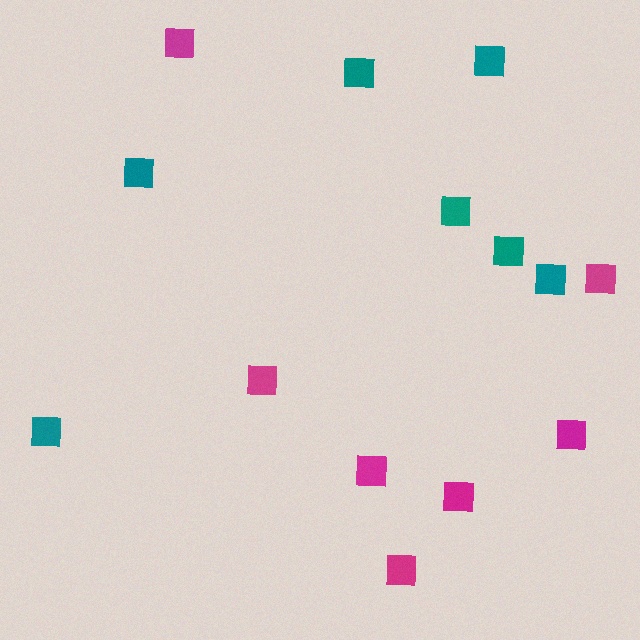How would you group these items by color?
There are 2 groups: one group of teal squares (7) and one group of magenta squares (7).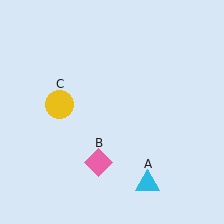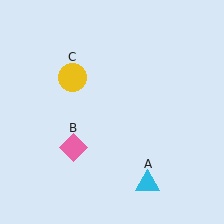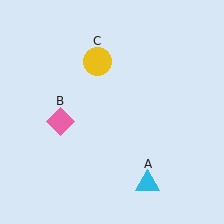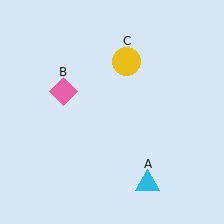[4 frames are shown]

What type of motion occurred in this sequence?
The pink diamond (object B), yellow circle (object C) rotated clockwise around the center of the scene.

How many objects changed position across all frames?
2 objects changed position: pink diamond (object B), yellow circle (object C).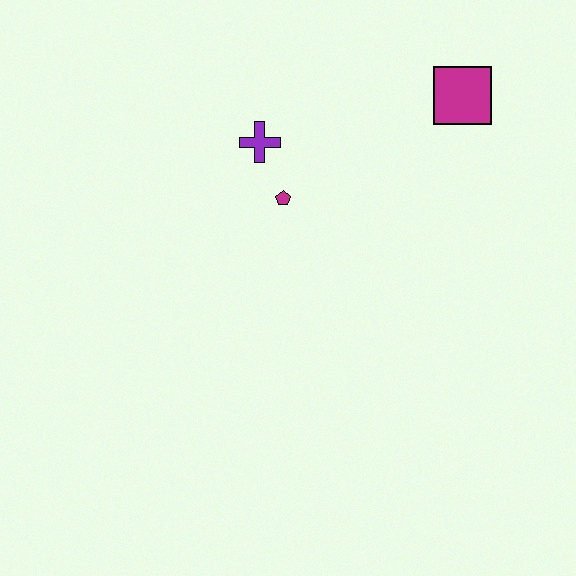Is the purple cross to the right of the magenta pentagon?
No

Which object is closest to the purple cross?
The magenta pentagon is closest to the purple cross.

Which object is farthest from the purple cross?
The magenta square is farthest from the purple cross.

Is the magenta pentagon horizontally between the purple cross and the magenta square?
Yes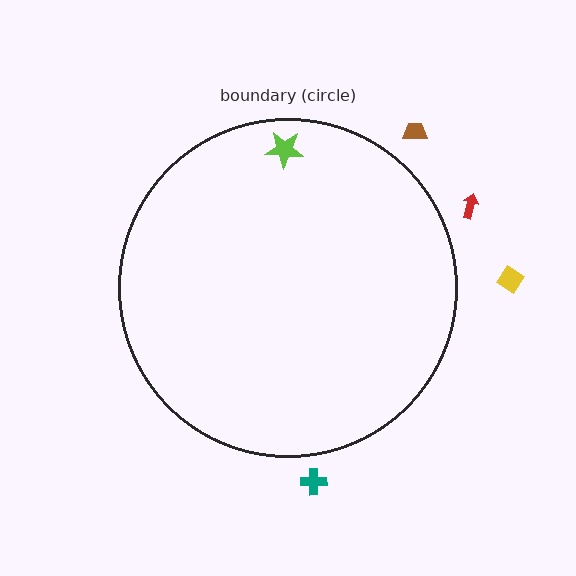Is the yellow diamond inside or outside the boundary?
Outside.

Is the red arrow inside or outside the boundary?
Outside.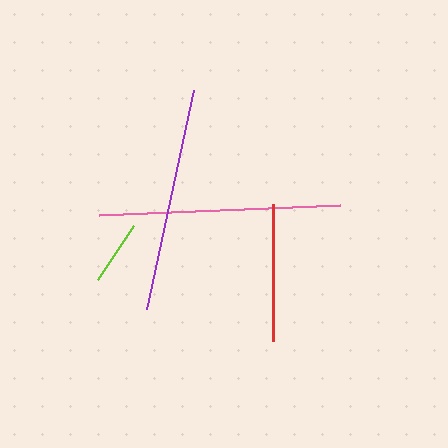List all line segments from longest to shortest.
From longest to shortest: pink, purple, red, lime.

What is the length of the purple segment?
The purple segment is approximately 224 pixels long.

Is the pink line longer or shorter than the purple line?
The pink line is longer than the purple line.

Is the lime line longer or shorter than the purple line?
The purple line is longer than the lime line.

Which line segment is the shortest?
The lime line is the shortest at approximately 65 pixels.